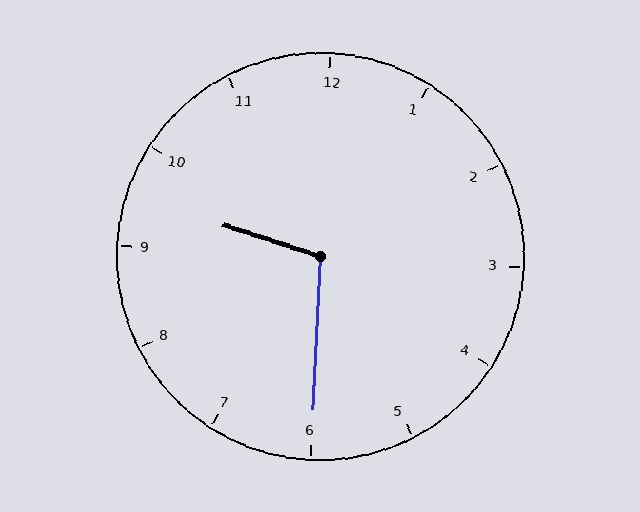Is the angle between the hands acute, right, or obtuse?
It is obtuse.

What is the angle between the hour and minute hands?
Approximately 105 degrees.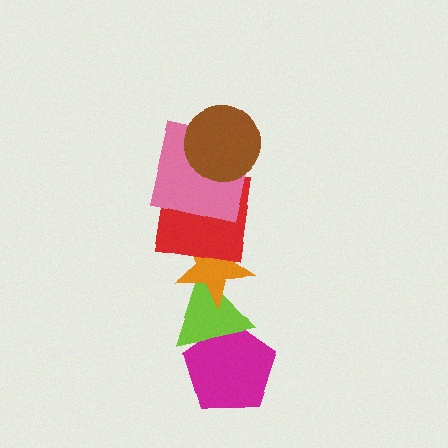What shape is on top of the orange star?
The red square is on top of the orange star.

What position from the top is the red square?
The red square is 3rd from the top.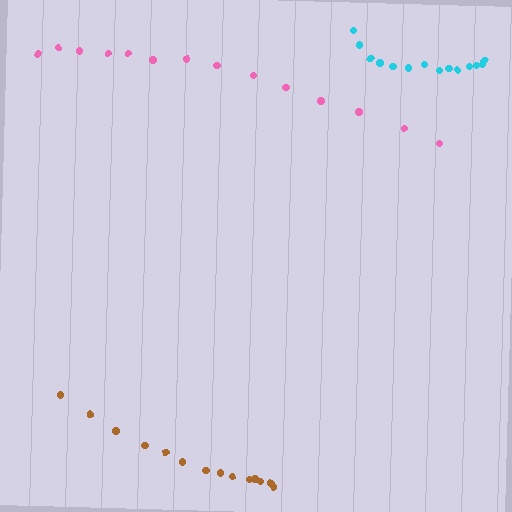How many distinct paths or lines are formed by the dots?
There are 3 distinct paths.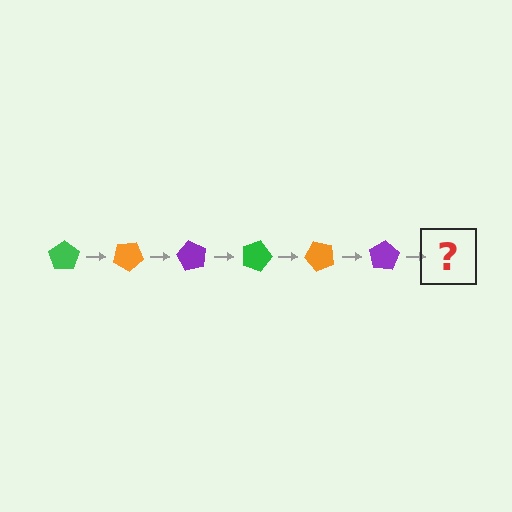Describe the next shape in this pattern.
It should be a green pentagon, rotated 180 degrees from the start.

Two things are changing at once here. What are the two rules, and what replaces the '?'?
The two rules are that it rotates 30 degrees each step and the color cycles through green, orange, and purple. The '?' should be a green pentagon, rotated 180 degrees from the start.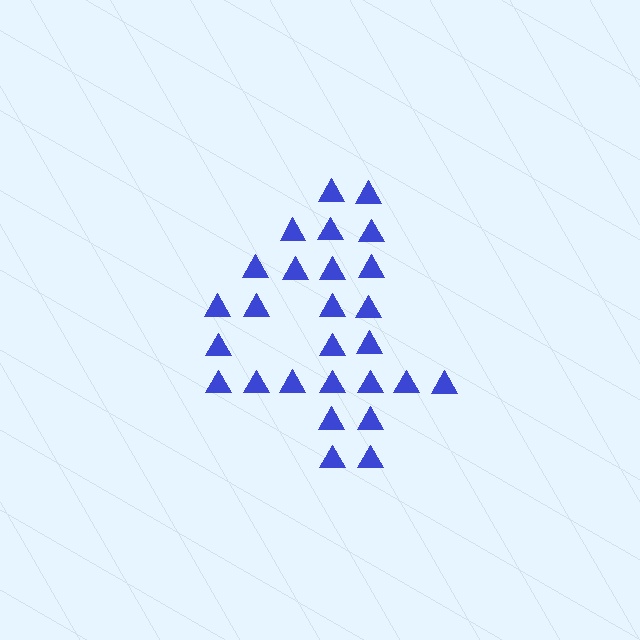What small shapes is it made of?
It is made of small triangles.